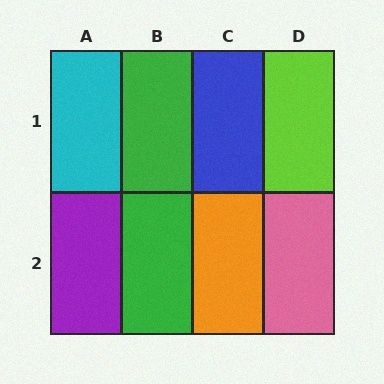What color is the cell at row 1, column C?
Blue.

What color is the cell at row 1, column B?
Green.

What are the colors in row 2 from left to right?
Purple, green, orange, pink.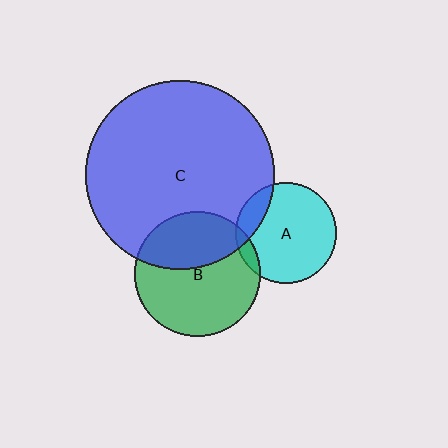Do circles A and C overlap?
Yes.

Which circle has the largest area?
Circle C (blue).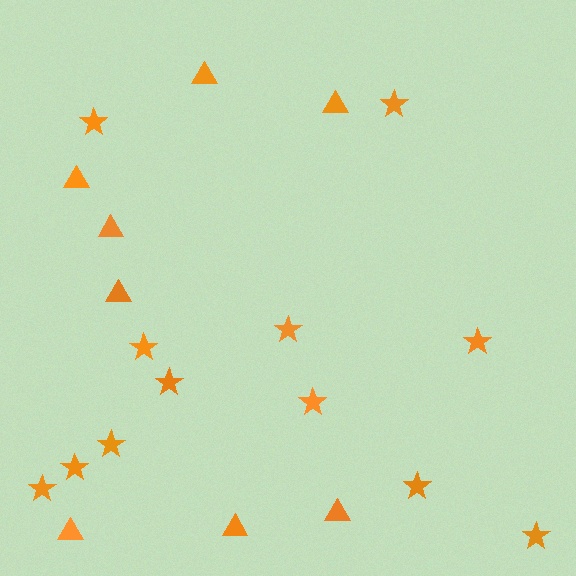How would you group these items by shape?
There are 2 groups: one group of stars (12) and one group of triangles (8).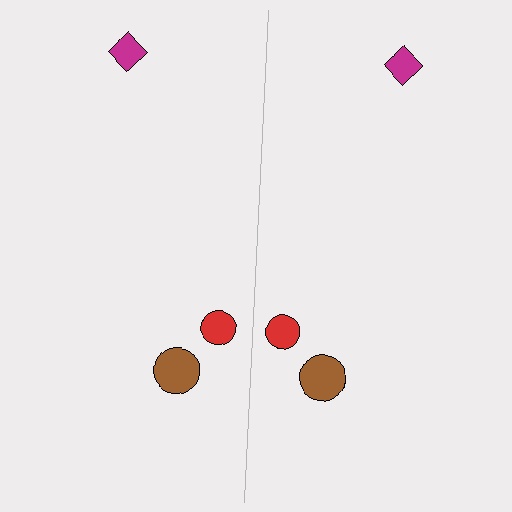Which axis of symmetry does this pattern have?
The pattern has a vertical axis of symmetry running through the center of the image.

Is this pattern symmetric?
Yes, this pattern has bilateral (reflection) symmetry.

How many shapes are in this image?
There are 6 shapes in this image.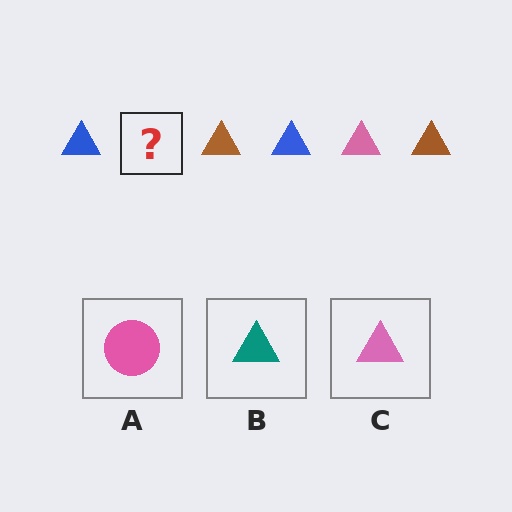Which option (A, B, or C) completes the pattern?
C.